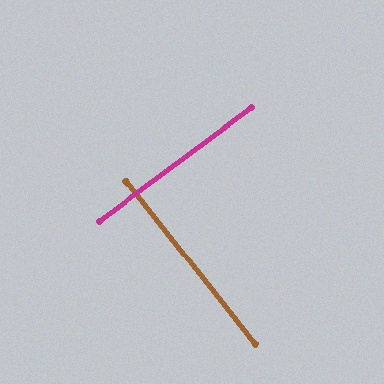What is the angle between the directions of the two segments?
Approximately 88 degrees.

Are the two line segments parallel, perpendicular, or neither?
Perpendicular — they meet at approximately 88°.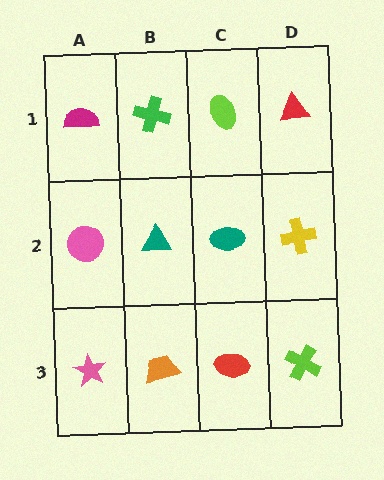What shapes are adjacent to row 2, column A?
A magenta semicircle (row 1, column A), a pink star (row 3, column A), a teal triangle (row 2, column B).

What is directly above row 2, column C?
A lime ellipse.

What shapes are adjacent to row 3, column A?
A pink circle (row 2, column A), an orange trapezoid (row 3, column B).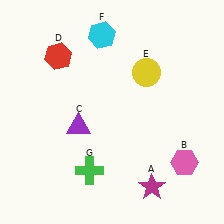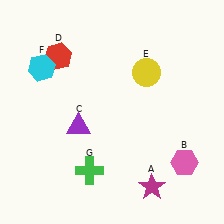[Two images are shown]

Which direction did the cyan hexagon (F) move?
The cyan hexagon (F) moved left.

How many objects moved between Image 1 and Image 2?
1 object moved between the two images.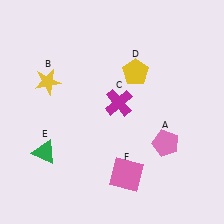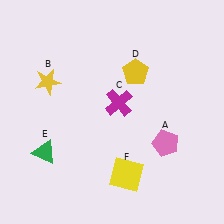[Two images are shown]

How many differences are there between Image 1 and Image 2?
There is 1 difference between the two images.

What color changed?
The square (F) changed from pink in Image 1 to yellow in Image 2.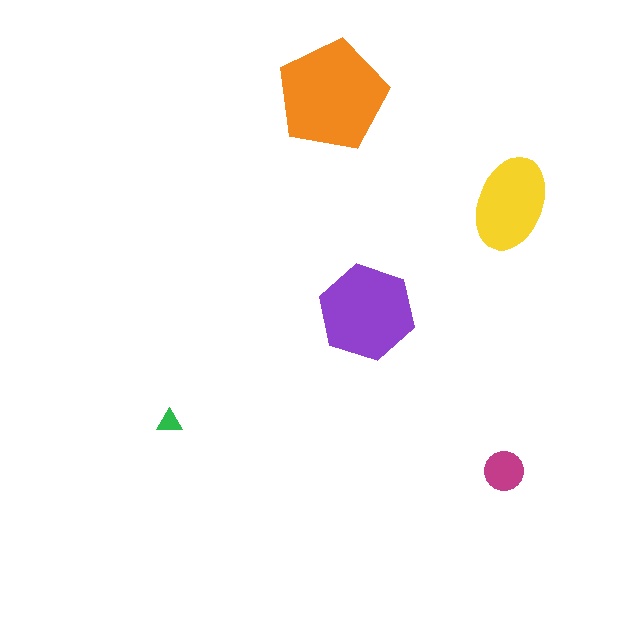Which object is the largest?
The orange pentagon.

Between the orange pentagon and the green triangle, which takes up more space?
The orange pentagon.